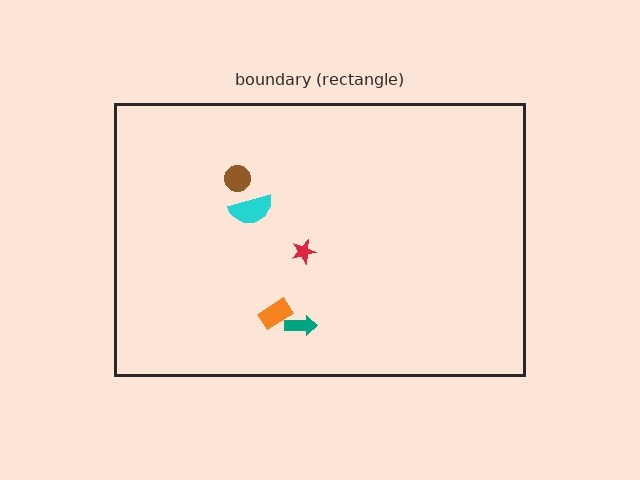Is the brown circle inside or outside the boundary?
Inside.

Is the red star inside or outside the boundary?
Inside.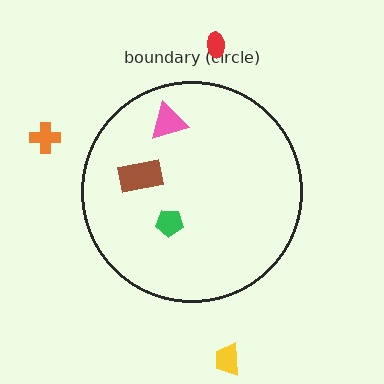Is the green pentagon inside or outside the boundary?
Inside.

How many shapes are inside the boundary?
3 inside, 3 outside.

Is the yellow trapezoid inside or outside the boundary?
Outside.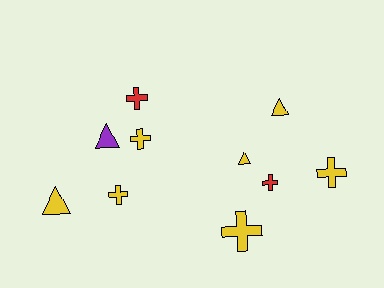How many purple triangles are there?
There is 1 purple triangle.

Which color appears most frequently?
Yellow, with 7 objects.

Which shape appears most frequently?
Cross, with 6 objects.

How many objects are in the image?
There are 10 objects.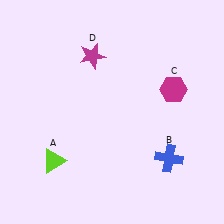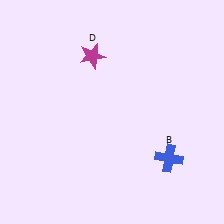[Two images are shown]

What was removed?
The magenta hexagon (C), the lime triangle (A) were removed in Image 2.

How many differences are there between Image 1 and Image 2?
There are 2 differences between the two images.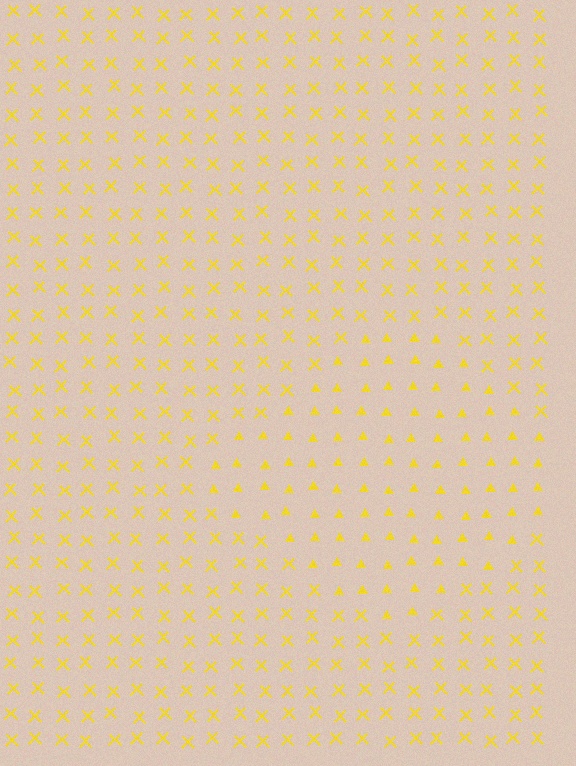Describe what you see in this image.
The image is filled with small yellow elements arranged in a uniform grid. A diamond-shaped region contains triangles, while the surrounding area contains X marks. The boundary is defined purely by the change in element shape.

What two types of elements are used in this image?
The image uses triangles inside the diamond region and X marks outside it.